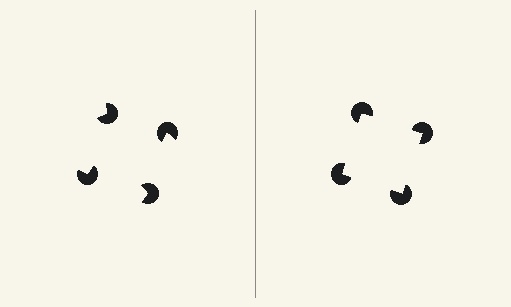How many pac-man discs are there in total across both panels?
8 — 4 on each side.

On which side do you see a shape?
An illusory square appears on the right side. On the left side the wedge cuts are rotated, so no coherent shape forms.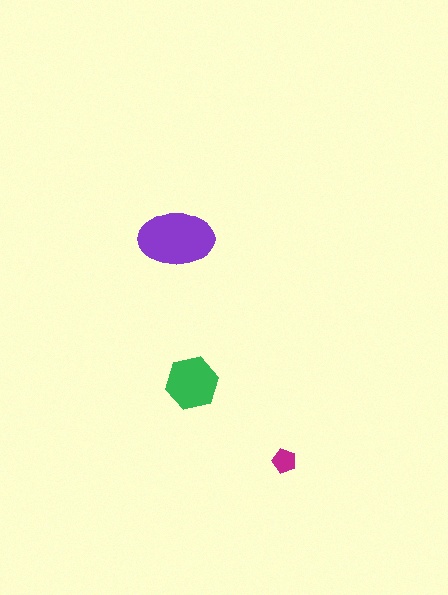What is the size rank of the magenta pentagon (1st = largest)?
3rd.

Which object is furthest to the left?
The purple ellipse is leftmost.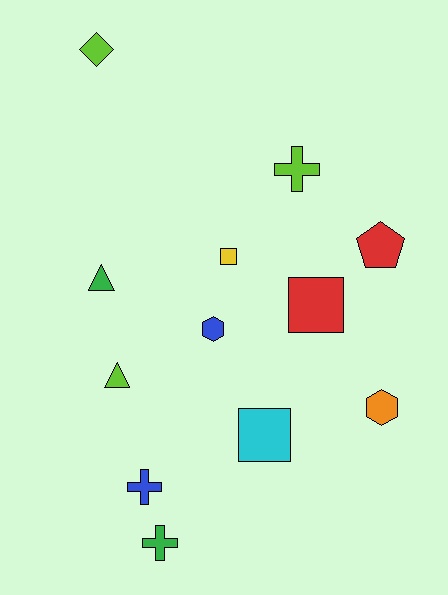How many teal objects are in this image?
There are no teal objects.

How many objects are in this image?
There are 12 objects.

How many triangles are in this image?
There are 2 triangles.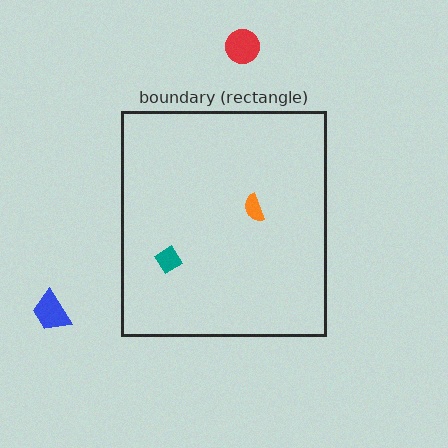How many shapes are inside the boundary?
2 inside, 2 outside.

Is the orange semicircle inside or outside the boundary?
Inside.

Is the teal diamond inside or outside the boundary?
Inside.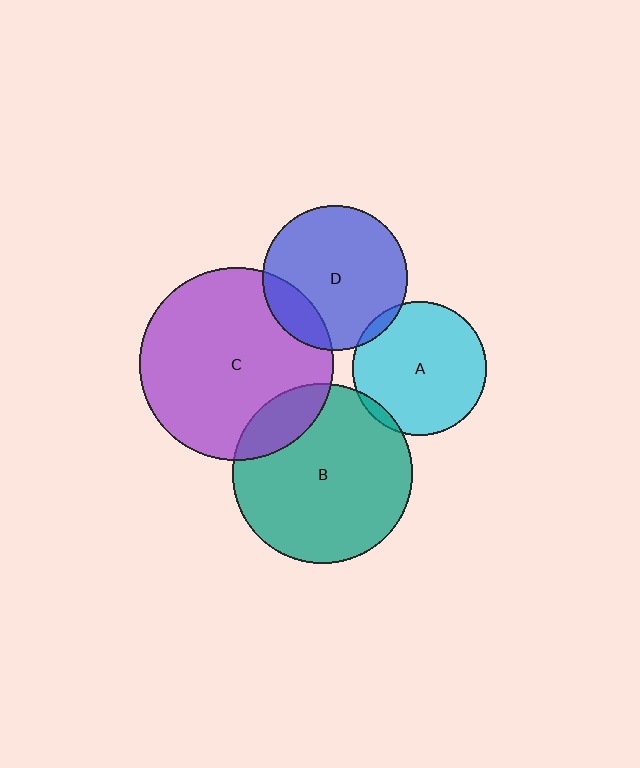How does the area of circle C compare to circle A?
Approximately 2.1 times.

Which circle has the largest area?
Circle C (purple).